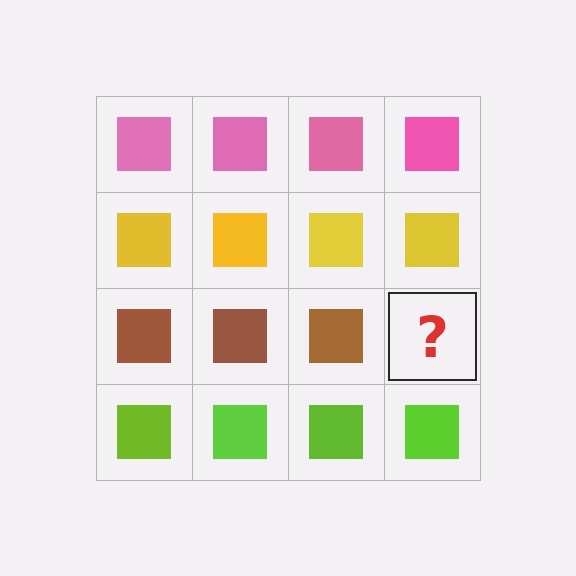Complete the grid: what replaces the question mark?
The question mark should be replaced with a brown square.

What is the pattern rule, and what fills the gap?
The rule is that each row has a consistent color. The gap should be filled with a brown square.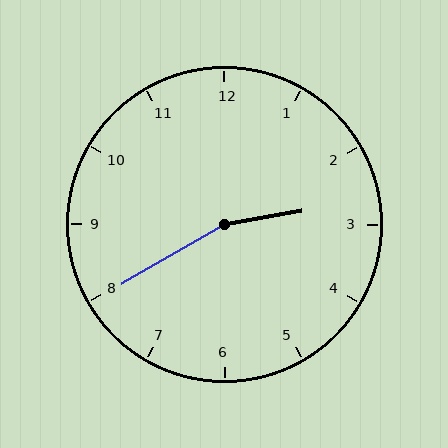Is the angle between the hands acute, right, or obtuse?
It is obtuse.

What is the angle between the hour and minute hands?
Approximately 160 degrees.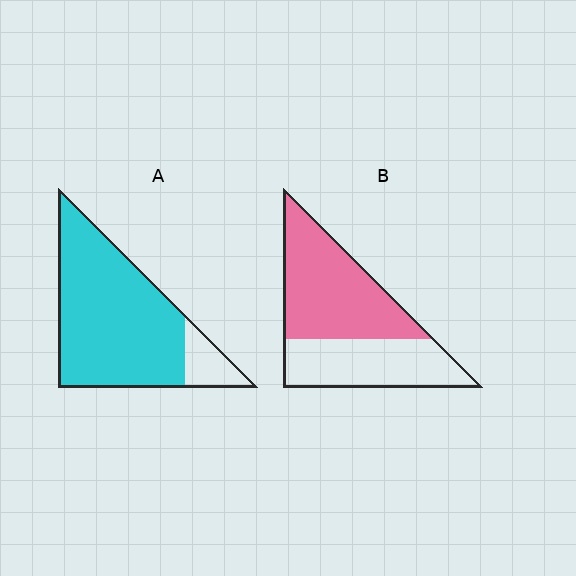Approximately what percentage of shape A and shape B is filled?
A is approximately 85% and B is approximately 55%.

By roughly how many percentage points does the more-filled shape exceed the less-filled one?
By roughly 30 percentage points (A over B).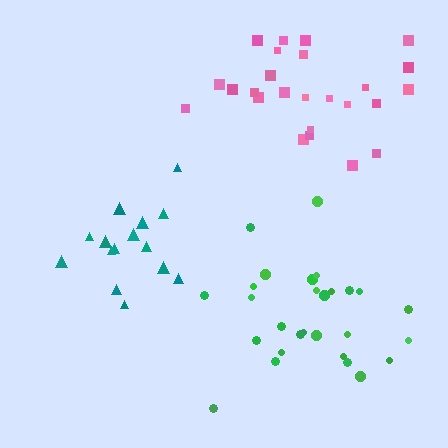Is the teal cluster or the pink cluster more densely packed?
Teal.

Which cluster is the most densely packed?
Teal.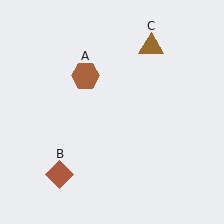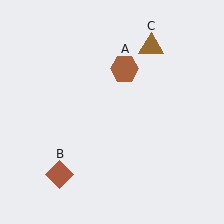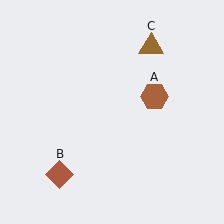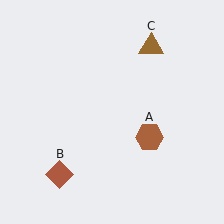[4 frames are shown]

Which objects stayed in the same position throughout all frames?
Brown diamond (object B) and brown triangle (object C) remained stationary.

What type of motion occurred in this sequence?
The brown hexagon (object A) rotated clockwise around the center of the scene.